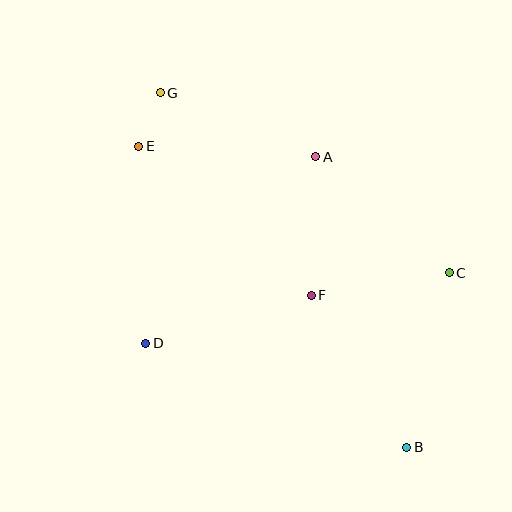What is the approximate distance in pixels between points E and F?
The distance between E and F is approximately 228 pixels.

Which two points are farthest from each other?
Points B and G are farthest from each other.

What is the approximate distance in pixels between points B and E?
The distance between B and E is approximately 403 pixels.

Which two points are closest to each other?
Points E and G are closest to each other.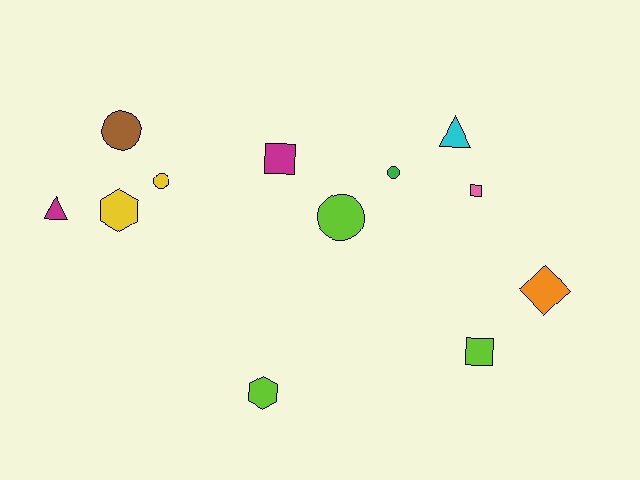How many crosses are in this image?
There are no crosses.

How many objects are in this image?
There are 12 objects.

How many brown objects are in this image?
There is 1 brown object.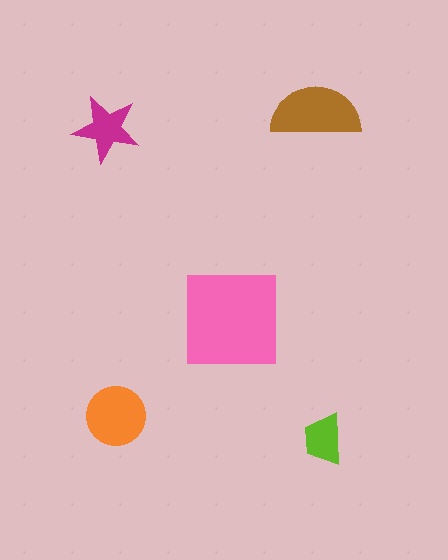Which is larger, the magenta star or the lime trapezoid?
The magenta star.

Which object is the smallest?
The lime trapezoid.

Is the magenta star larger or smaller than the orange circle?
Smaller.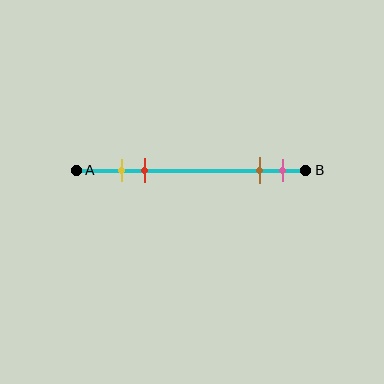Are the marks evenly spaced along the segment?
No, the marks are not evenly spaced.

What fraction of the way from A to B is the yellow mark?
The yellow mark is approximately 20% (0.2) of the way from A to B.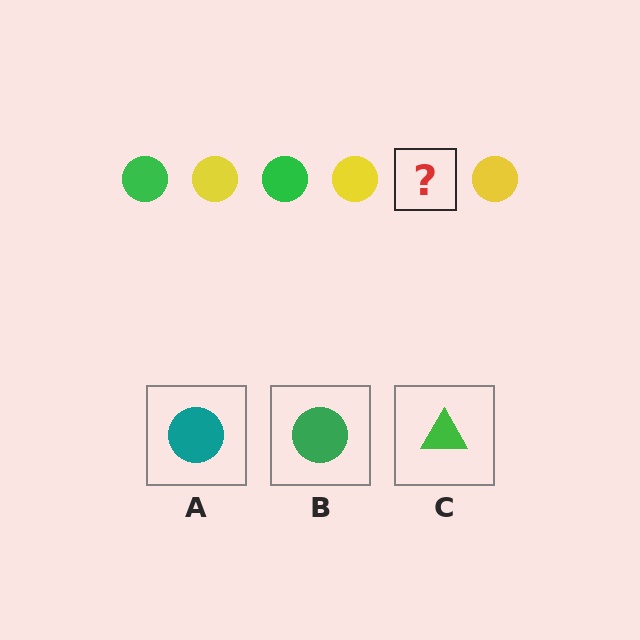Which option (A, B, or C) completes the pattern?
B.